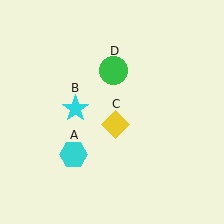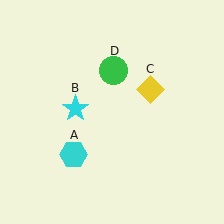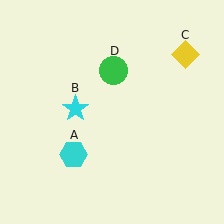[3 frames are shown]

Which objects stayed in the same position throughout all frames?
Cyan hexagon (object A) and cyan star (object B) and green circle (object D) remained stationary.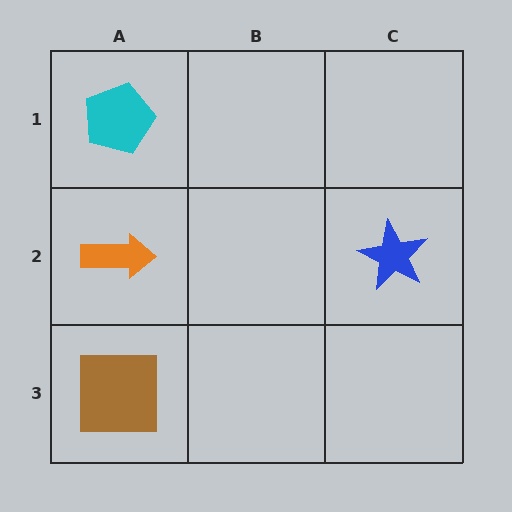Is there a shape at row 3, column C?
No, that cell is empty.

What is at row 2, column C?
A blue star.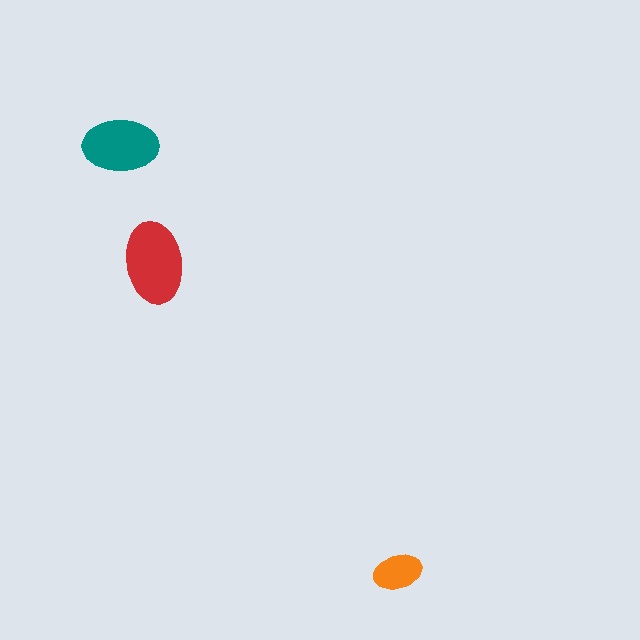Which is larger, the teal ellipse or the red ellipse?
The red one.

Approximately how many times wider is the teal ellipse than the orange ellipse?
About 1.5 times wider.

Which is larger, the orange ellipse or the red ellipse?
The red one.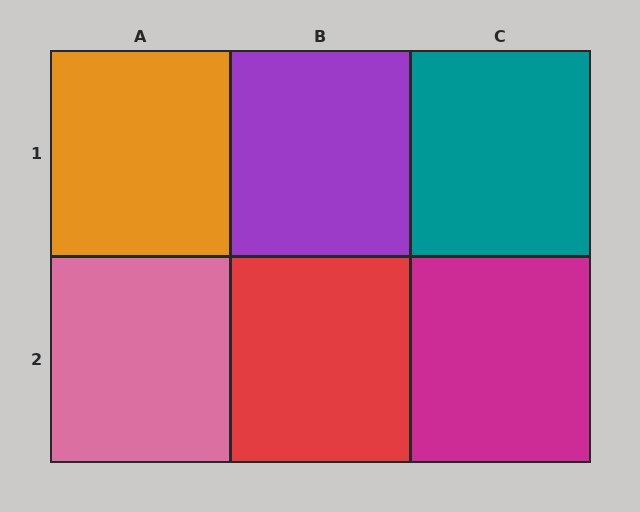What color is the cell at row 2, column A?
Pink.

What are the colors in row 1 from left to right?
Orange, purple, teal.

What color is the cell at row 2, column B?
Red.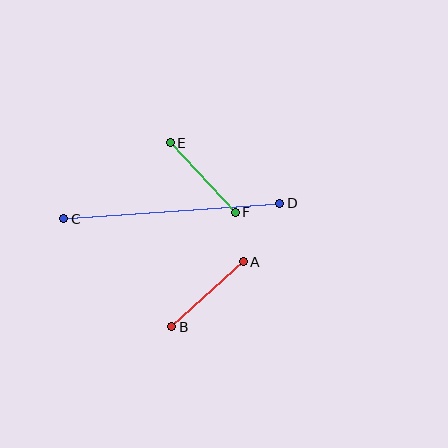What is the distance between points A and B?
The distance is approximately 97 pixels.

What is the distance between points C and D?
The distance is approximately 217 pixels.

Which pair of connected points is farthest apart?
Points C and D are farthest apart.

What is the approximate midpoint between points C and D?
The midpoint is at approximately (172, 211) pixels.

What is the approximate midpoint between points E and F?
The midpoint is at approximately (203, 177) pixels.